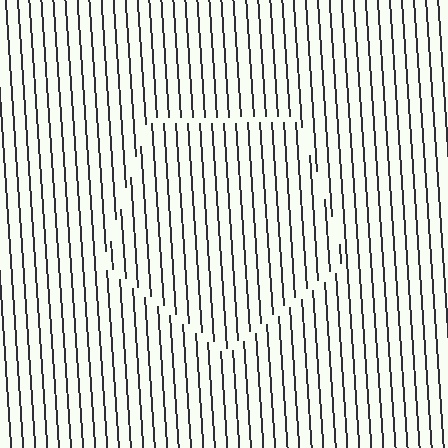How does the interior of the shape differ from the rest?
The interior of the shape contains the same grating, shifted by half a period — the contour is defined by the phase discontinuity where line-ends from the inner and outer gratings abut.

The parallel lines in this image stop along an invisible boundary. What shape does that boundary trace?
An illusory pentagon. The interior of the shape contains the same grating, shifted by half a period — the contour is defined by the phase discontinuity where line-ends from the inner and outer gratings abut.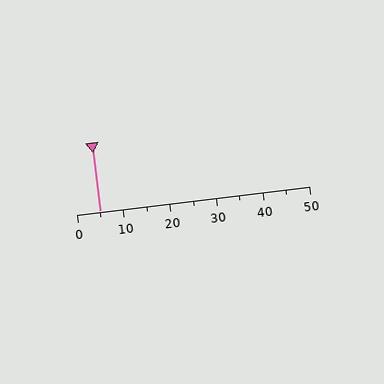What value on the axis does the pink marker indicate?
The marker indicates approximately 5.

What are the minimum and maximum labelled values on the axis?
The axis runs from 0 to 50.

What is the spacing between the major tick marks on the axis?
The major ticks are spaced 10 apart.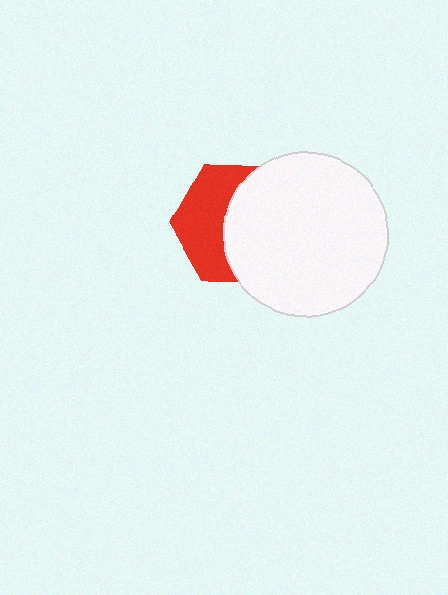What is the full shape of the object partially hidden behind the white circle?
The partially hidden object is a red hexagon.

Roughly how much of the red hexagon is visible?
About half of it is visible (roughly 45%).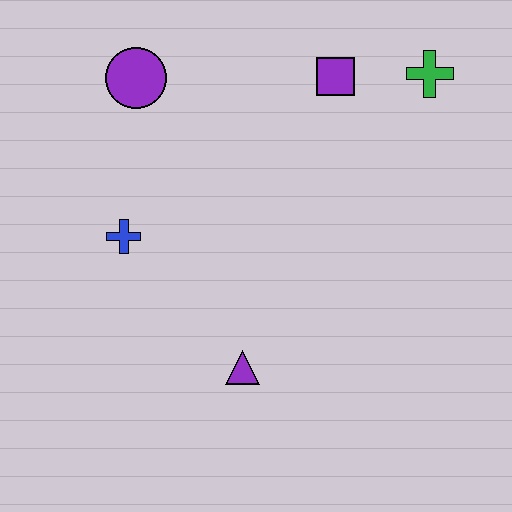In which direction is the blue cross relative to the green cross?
The blue cross is to the left of the green cross.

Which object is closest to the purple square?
The green cross is closest to the purple square.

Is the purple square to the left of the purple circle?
No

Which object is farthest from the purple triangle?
The green cross is farthest from the purple triangle.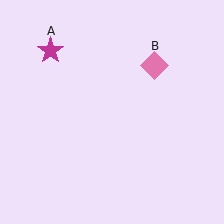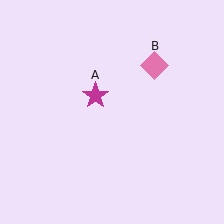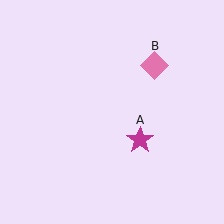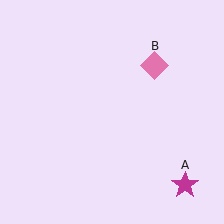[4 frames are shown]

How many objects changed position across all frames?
1 object changed position: magenta star (object A).